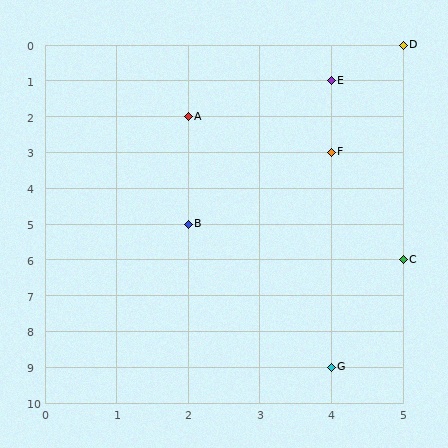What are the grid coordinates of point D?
Point D is at grid coordinates (5, 0).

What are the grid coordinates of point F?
Point F is at grid coordinates (4, 3).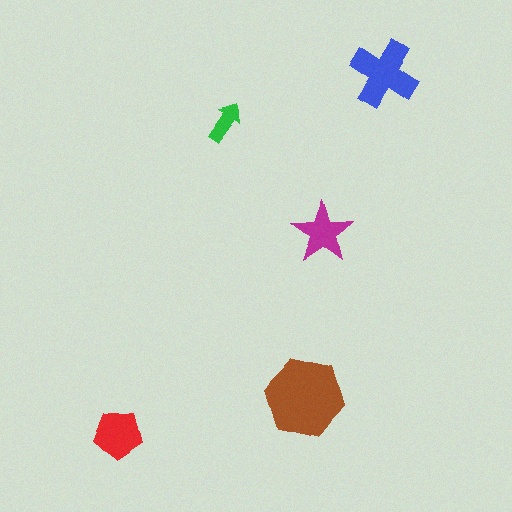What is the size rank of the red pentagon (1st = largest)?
3rd.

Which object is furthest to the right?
The blue cross is rightmost.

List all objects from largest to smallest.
The brown hexagon, the blue cross, the red pentagon, the magenta star, the green arrow.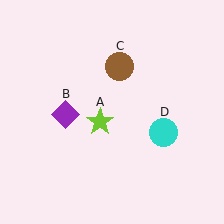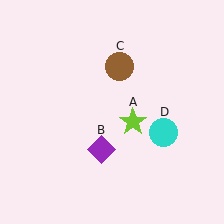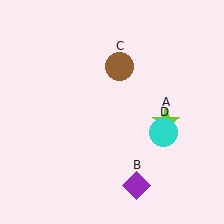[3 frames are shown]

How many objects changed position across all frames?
2 objects changed position: lime star (object A), purple diamond (object B).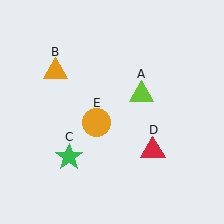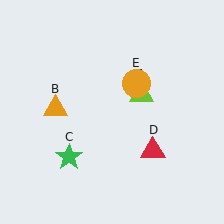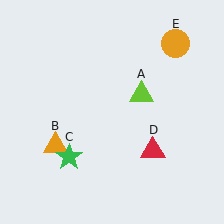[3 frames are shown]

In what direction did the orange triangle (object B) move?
The orange triangle (object B) moved down.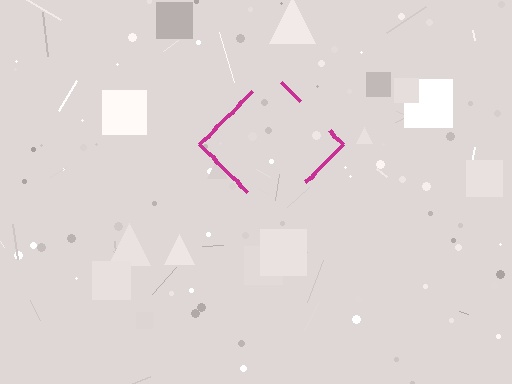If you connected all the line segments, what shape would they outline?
They would outline a diamond.